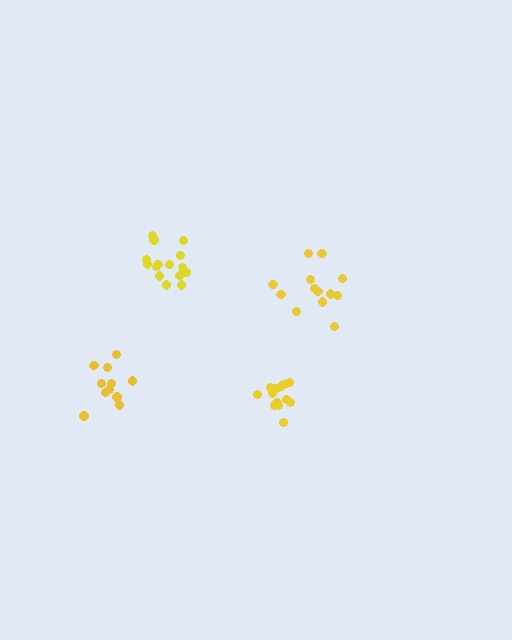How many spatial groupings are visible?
There are 4 spatial groupings.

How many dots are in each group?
Group 1: 13 dots, Group 2: 15 dots, Group 3: 13 dots, Group 4: 11 dots (52 total).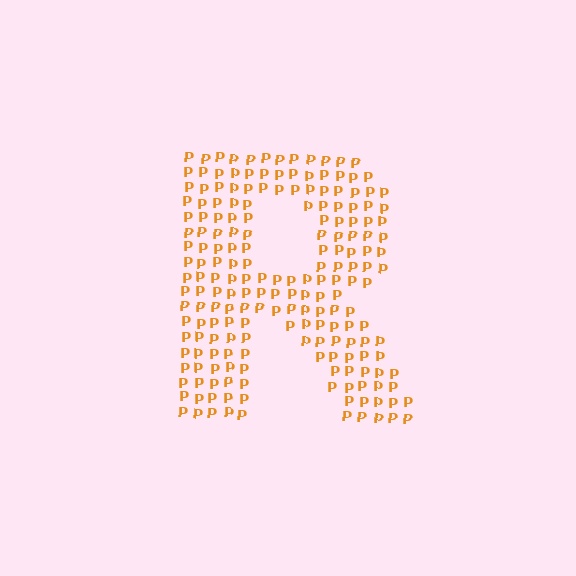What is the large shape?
The large shape is the letter R.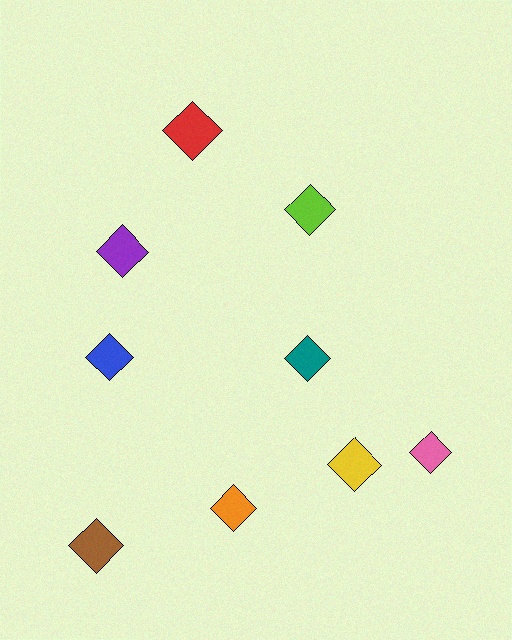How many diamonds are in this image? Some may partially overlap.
There are 9 diamonds.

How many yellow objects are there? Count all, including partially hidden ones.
There is 1 yellow object.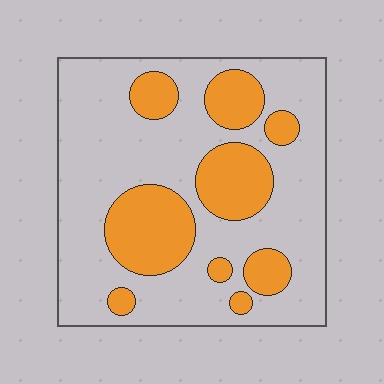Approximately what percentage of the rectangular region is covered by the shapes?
Approximately 30%.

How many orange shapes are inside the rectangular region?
9.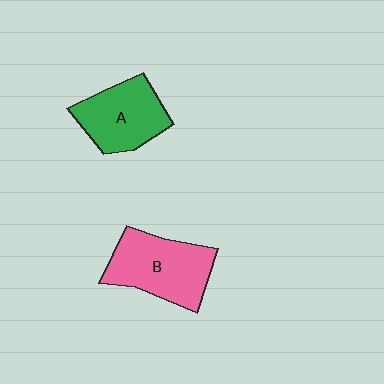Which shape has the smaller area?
Shape A (green).